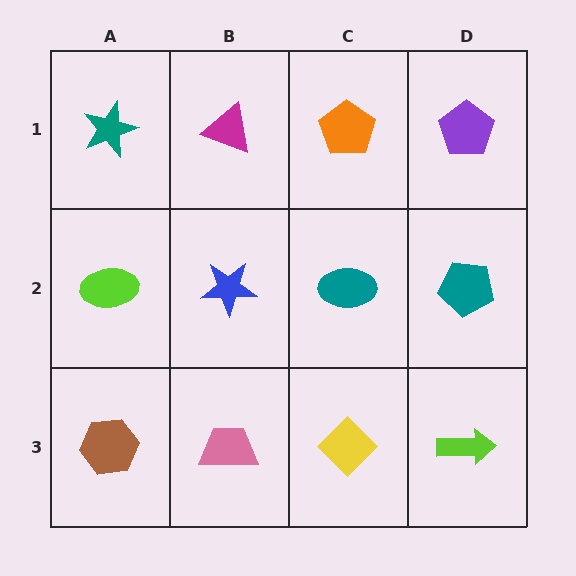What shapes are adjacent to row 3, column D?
A teal pentagon (row 2, column D), a yellow diamond (row 3, column C).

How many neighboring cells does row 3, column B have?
3.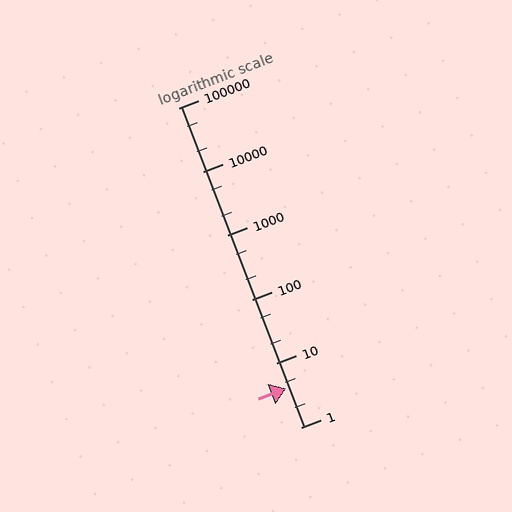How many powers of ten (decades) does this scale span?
The scale spans 5 decades, from 1 to 100000.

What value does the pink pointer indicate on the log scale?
The pointer indicates approximately 4.1.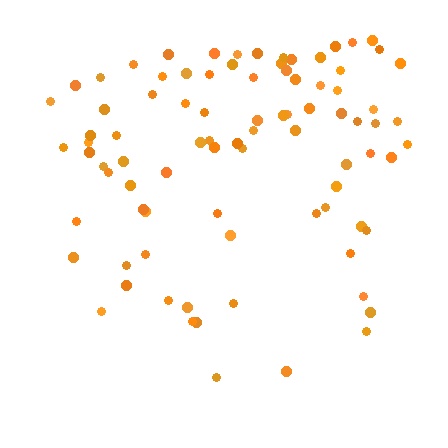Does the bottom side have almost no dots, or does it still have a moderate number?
Still a moderate number, just noticeably fewer than the top.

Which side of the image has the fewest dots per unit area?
The bottom.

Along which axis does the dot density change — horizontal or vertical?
Vertical.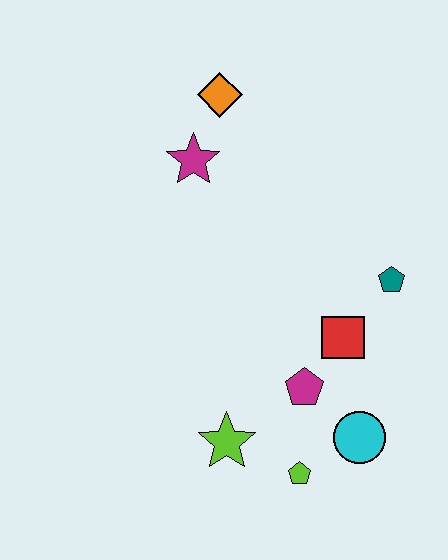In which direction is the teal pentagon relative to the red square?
The teal pentagon is above the red square.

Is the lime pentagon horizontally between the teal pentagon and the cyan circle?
No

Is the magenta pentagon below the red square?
Yes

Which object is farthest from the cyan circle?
The orange diamond is farthest from the cyan circle.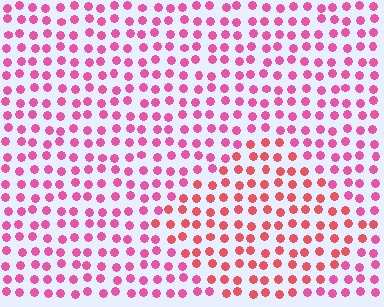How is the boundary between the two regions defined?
The boundary is defined purely by a slight shift in hue (about 28 degrees). Spacing, size, and orientation are identical on both sides.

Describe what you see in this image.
The image is filled with small pink elements in a uniform arrangement. A diamond-shaped region is visible where the elements are tinted to a slightly different hue, forming a subtle color boundary.